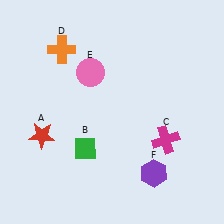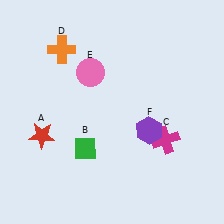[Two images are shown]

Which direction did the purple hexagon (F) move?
The purple hexagon (F) moved up.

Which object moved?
The purple hexagon (F) moved up.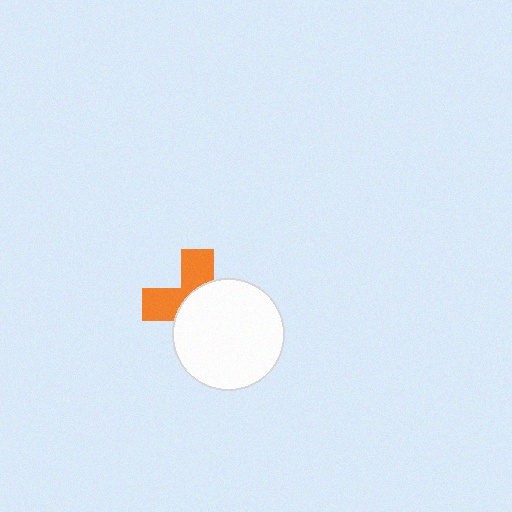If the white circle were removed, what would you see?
You would see the complete orange cross.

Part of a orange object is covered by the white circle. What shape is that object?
It is a cross.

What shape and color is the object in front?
The object in front is a white circle.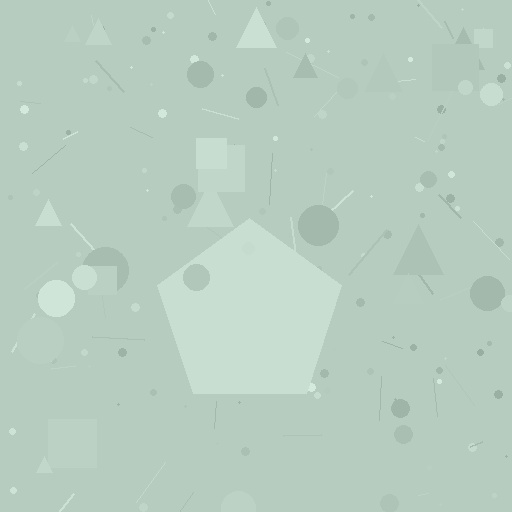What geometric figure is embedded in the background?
A pentagon is embedded in the background.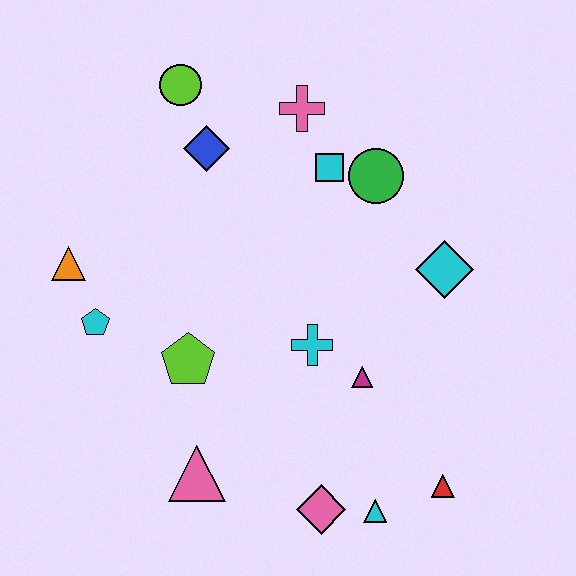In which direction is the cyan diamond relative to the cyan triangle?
The cyan diamond is above the cyan triangle.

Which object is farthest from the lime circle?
The red triangle is farthest from the lime circle.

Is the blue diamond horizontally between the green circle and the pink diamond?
No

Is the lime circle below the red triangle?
No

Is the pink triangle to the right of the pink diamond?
No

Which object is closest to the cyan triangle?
The pink diamond is closest to the cyan triangle.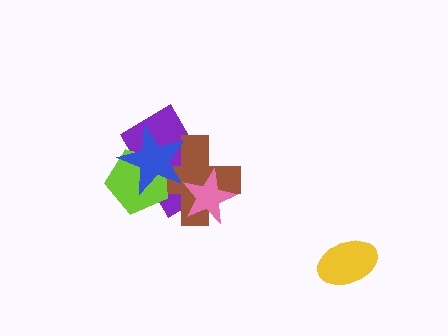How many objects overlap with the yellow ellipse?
0 objects overlap with the yellow ellipse.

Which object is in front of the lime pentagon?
The blue star is in front of the lime pentagon.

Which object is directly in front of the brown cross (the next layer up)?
The lime pentagon is directly in front of the brown cross.